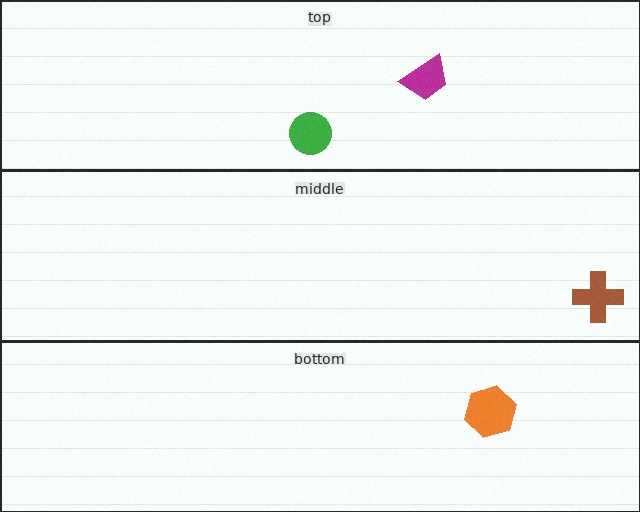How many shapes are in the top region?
2.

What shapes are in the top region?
The green circle, the magenta trapezoid.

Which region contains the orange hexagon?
The bottom region.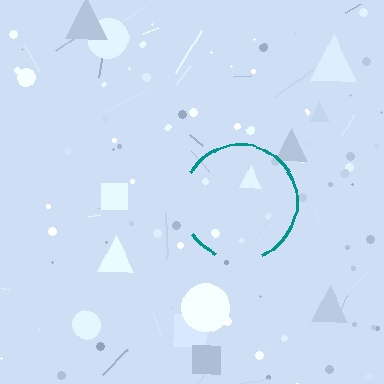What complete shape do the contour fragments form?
The contour fragments form a circle.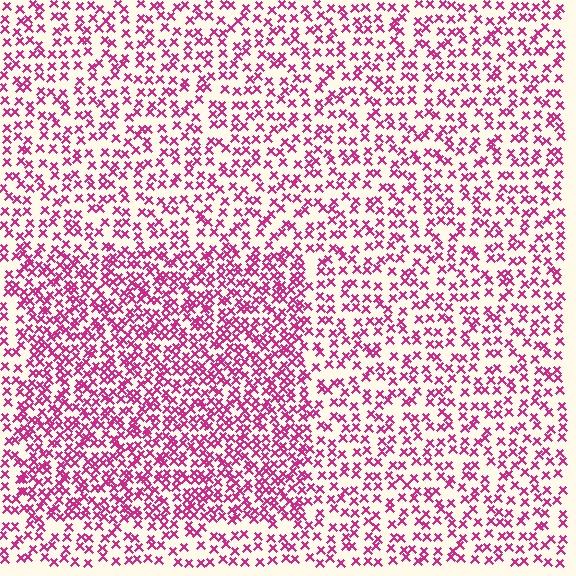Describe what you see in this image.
The image contains small magenta elements arranged at two different densities. A rectangle-shaped region is visible where the elements are more densely packed than the surrounding area.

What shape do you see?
I see a rectangle.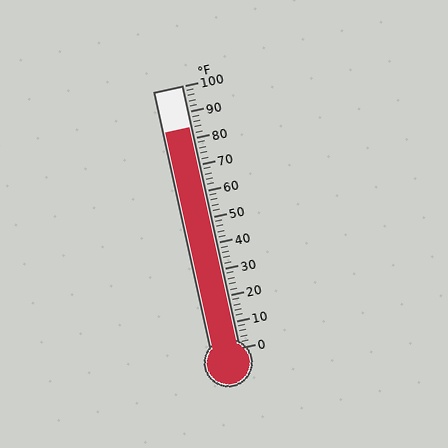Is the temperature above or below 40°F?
The temperature is above 40°F.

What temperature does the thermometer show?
The thermometer shows approximately 84°F.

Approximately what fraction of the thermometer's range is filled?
The thermometer is filled to approximately 85% of its range.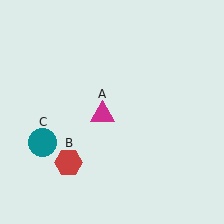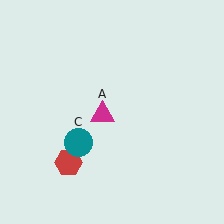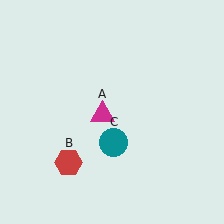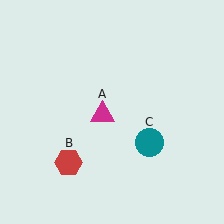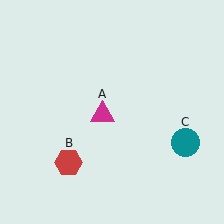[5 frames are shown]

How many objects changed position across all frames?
1 object changed position: teal circle (object C).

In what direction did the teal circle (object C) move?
The teal circle (object C) moved right.